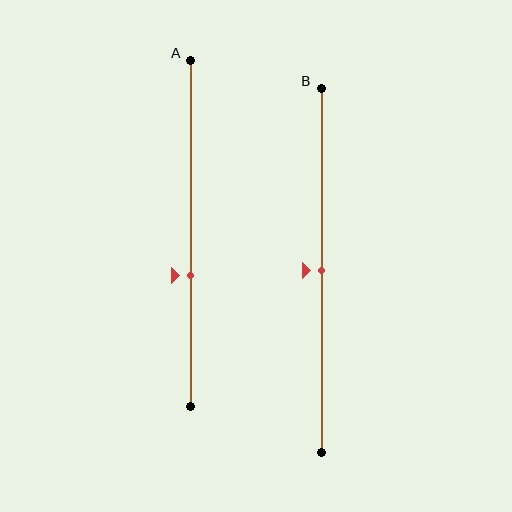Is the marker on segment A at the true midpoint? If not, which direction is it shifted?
No, the marker on segment A is shifted downward by about 12% of the segment length.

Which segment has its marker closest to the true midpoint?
Segment B has its marker closest to the true midpoint.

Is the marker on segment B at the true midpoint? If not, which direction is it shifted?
Yes, the marker on segment B is at the true midpoint.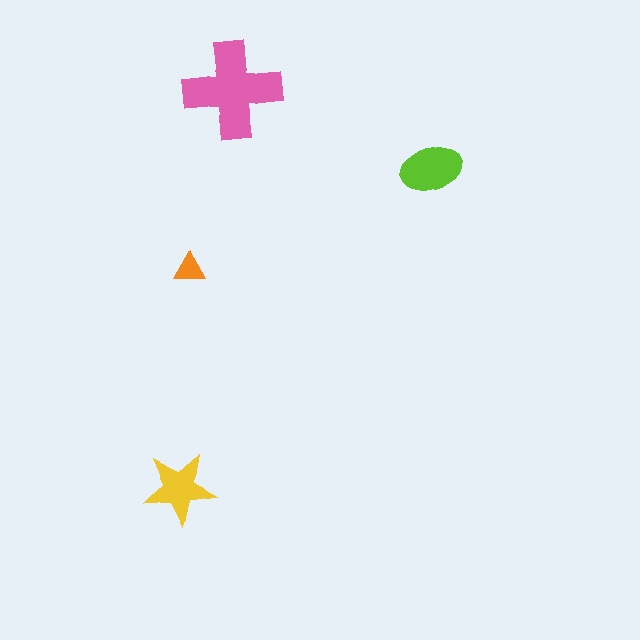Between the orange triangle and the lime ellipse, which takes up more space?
The lime ellipse.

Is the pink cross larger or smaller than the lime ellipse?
Larger.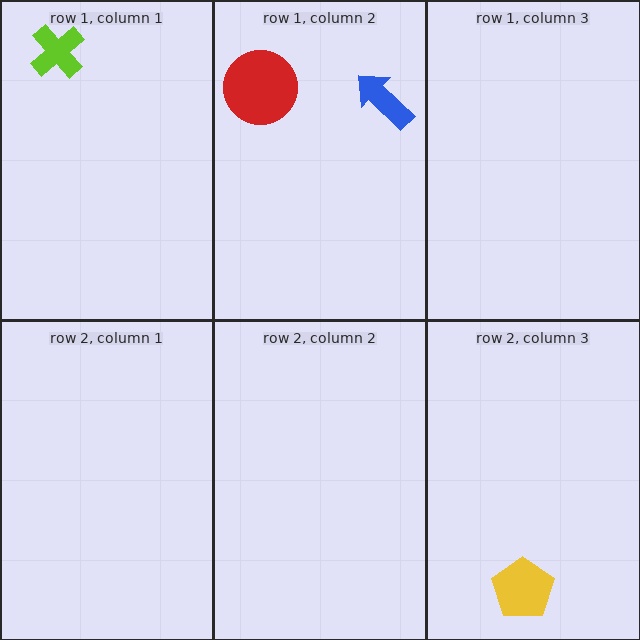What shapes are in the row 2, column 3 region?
The yellow pentagon.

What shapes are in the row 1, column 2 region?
The red circle, the blue arrow.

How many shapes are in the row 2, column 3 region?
1.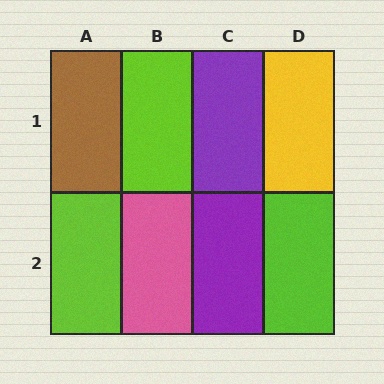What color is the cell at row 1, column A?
Brown.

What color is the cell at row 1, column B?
Lime.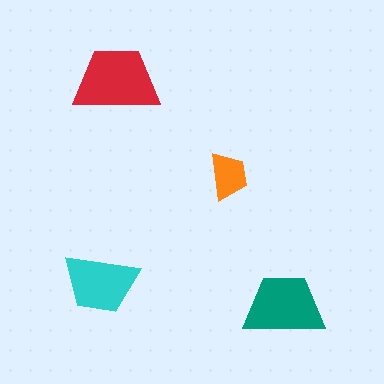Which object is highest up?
The red trapezoid is topmost.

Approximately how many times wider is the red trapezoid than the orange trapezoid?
About 2 times wider.